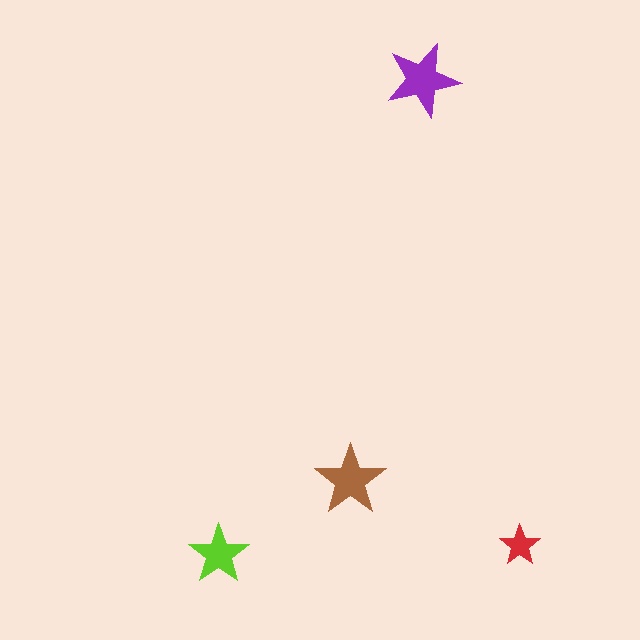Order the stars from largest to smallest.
the purple one, the brown one, the lime one, the red one.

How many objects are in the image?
There are 4 objects in the image.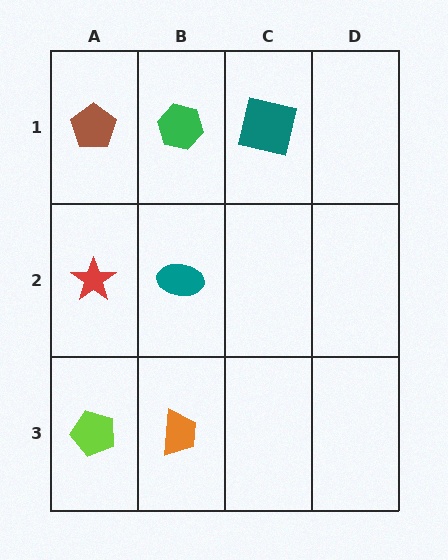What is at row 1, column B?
A green hexagon.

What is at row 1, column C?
A teal square.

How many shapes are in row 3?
2 shapes.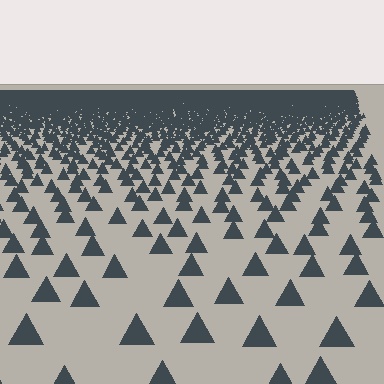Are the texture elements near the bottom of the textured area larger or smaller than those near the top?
Larger. Near the bottom, elements are closer to the viewer and appear at a bigger on-screen size.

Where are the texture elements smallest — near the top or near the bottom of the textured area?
Near the top.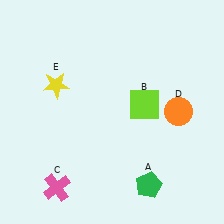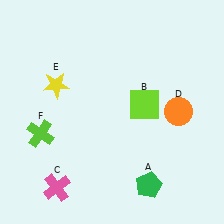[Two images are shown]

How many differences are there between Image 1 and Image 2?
There is 1 difference between the two images.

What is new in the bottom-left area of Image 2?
A lime cross (F) was added in the bottom-left area of Image 2.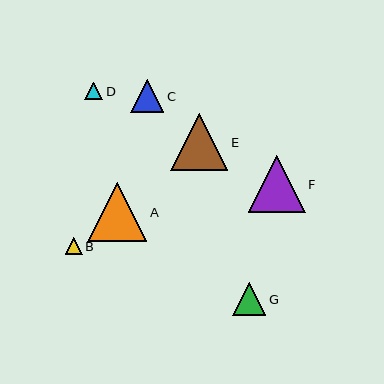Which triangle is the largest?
Triangle A is the largest with a size of approximately 59 pixels.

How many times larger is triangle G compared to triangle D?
Triangle G is approximately 1.9 times the size of triangle D.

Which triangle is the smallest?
Triangle B is the smallest with a size of approximately 17 pixels.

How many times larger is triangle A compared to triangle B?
Triangle A is approximately 3.5 times the size of triangle B.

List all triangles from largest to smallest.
From largest to smallest: A, E, F, C, G, D, B.